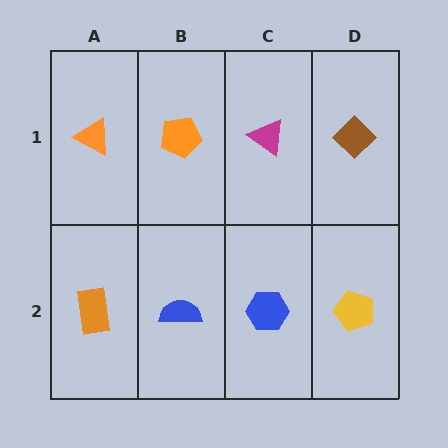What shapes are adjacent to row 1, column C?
A blue hexagon (row 2, column C), an orange pentagon (row 1, column B), a brown diamond (row 1, column D).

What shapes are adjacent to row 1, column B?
A blue semicircle (row 2, column B), an orange triangle (row 1, column A), a magenta triangle (row 1, column C).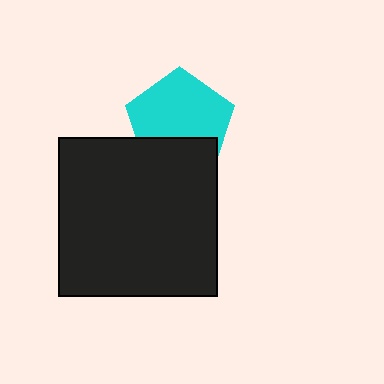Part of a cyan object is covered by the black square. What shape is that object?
It is a pentagon.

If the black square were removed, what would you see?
You would see the complete cyan pentagon.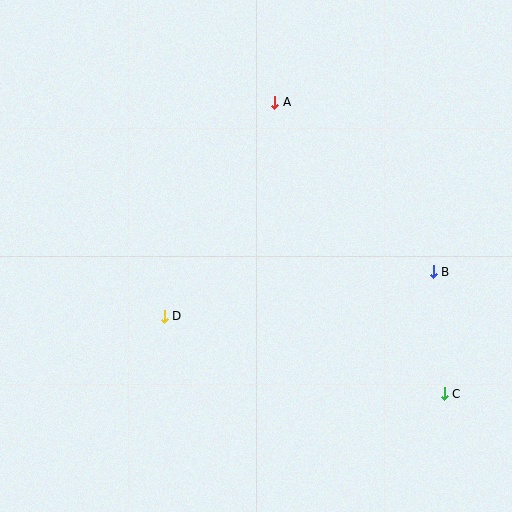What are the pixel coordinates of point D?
Point D is at (164, 316).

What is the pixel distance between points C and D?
The distance between C and D is 291 pixels.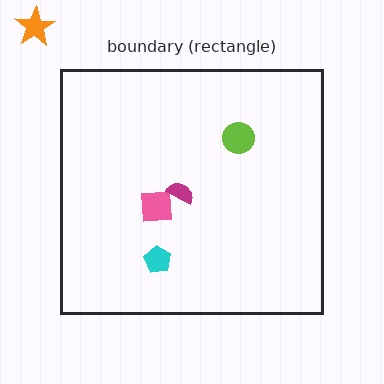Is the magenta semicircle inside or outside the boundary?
Inside.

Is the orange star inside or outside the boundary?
Outside.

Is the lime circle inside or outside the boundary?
Inside.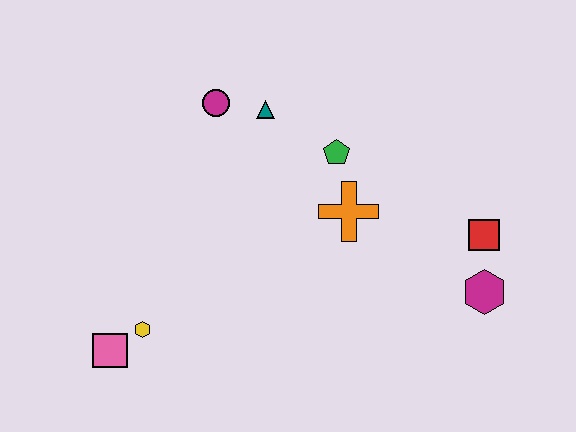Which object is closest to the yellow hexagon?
The pink square is closest to the yellow hexagon.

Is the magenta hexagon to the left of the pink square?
No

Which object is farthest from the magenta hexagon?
The pink square is farthest from the magenta hexagon.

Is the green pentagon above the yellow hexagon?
Yes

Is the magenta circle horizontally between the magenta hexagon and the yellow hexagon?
Yes